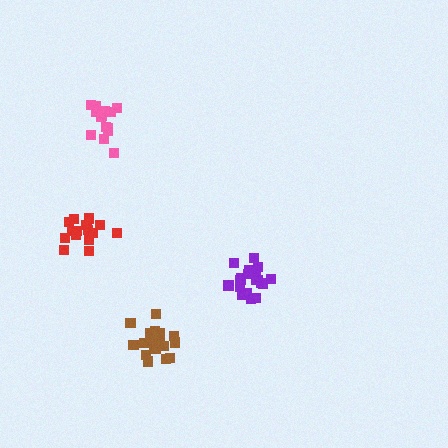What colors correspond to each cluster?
The clusters are colored: purple, brown, pink, red.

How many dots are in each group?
Group 1: 20 dots, Group 2: 20 dots, Group 3: 15 dots, Group 4: 15 dots (70 total).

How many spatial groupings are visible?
There are 4 spatial groupings.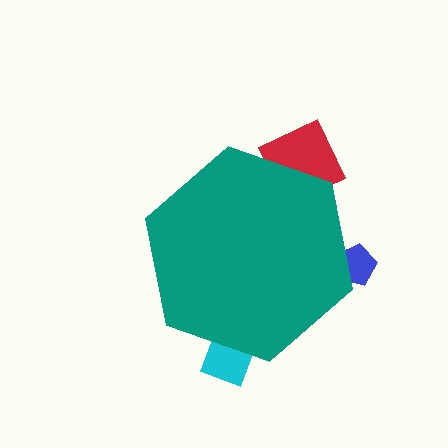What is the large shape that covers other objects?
A teal hexagon.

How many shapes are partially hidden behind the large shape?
3 shapes are partially hidden.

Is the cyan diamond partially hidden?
Yes, the cyan diamond is partially hidden behind the teal hexagon.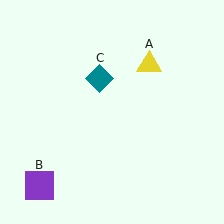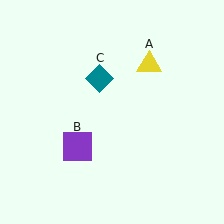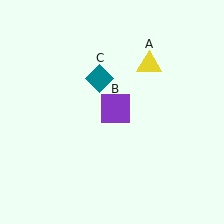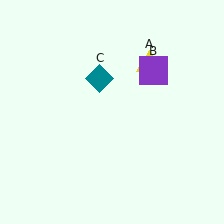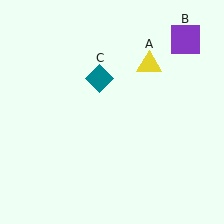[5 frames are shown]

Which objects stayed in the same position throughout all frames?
Yellow triangle (object A) and teal diamond (object C) remained stationary.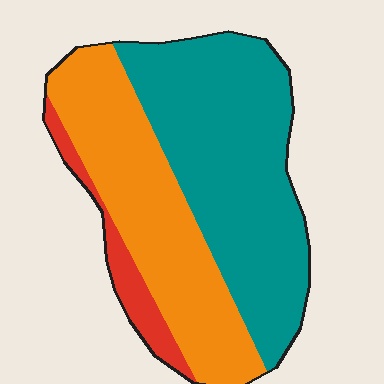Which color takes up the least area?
Red, at roughly 10%.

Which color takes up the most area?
Teal, at roughly 50%.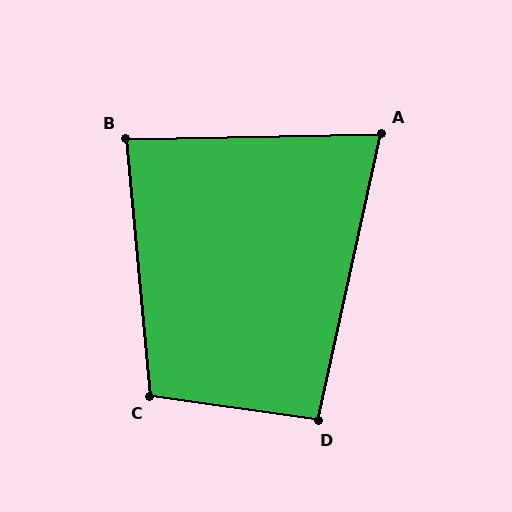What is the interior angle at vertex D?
Approximately 94 degrees (approximately right).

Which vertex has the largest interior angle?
C, at approximately 104 degrees.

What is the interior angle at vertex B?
Approximately 86 degrees (approximately right).